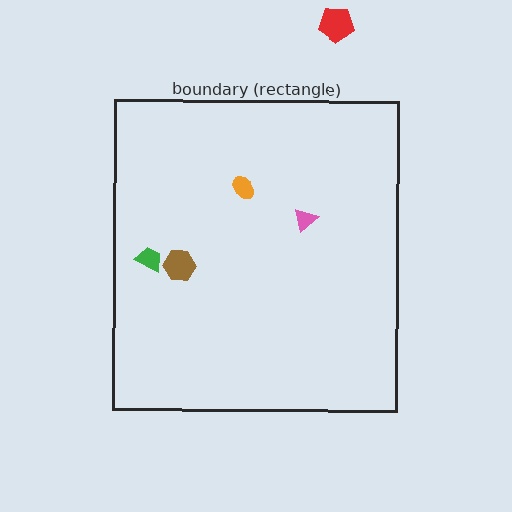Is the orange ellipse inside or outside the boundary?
Inside.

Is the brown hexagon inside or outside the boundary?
Inside.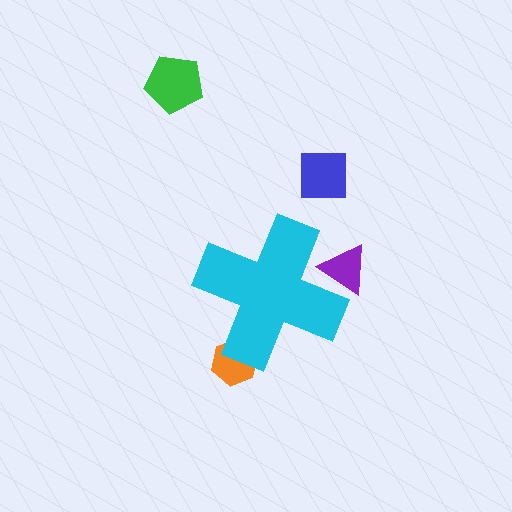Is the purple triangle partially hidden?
Yes, the purple triangle is partially hidden behind the cyan cross.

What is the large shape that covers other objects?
A cyan cross.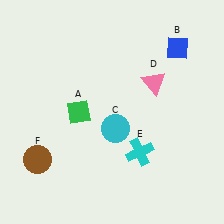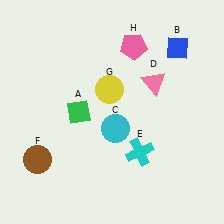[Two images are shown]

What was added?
A yellow circle (G), a pink pentagon (H) were added in Image 2.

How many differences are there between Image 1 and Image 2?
There are 2 differences between the two images.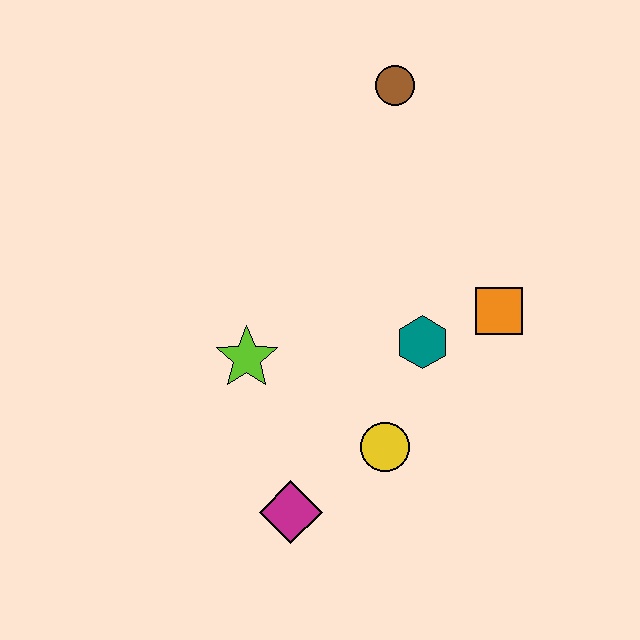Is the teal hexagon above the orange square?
No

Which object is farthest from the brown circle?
The magenta diamond is farthest from the brown circle.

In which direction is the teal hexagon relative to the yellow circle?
The teal hexagon is above the yellow circle.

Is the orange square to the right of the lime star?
Yes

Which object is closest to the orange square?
The teal hexagon is closest to the orange square.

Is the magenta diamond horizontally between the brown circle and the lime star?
Yes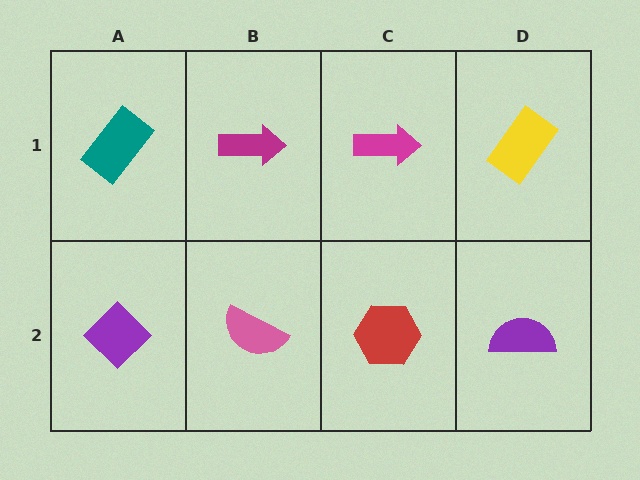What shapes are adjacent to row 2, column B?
A magenta arrow (row 1, column B), a purple diamond (row 2, column A), a red hexagon (row 2, column C).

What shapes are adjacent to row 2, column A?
A teal rectangle (row 1, column A), a pink semicircle (row 2, column B).